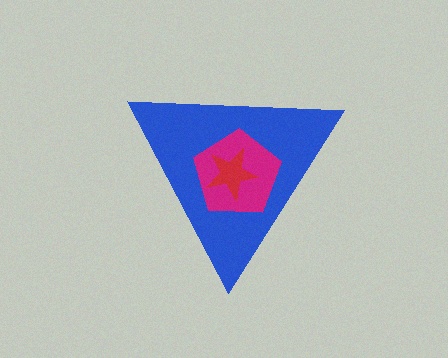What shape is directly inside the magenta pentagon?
The red star.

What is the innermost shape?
The red star.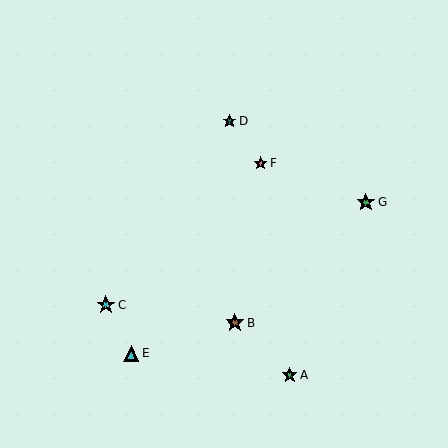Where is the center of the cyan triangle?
The center of the cyan triangle is at (131, 353).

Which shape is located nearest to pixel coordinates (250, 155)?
The pink star (labeled F) at (261, 163) is nearest to that location.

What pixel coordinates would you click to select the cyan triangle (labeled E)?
Click at (131, 353) to select the cyan triangle E.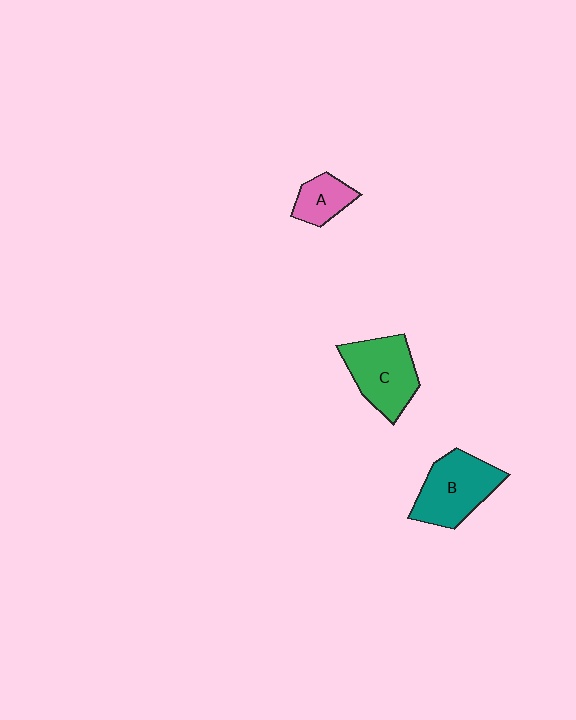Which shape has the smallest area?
Shape A (pink).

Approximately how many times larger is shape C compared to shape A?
Approximately 2.0 times.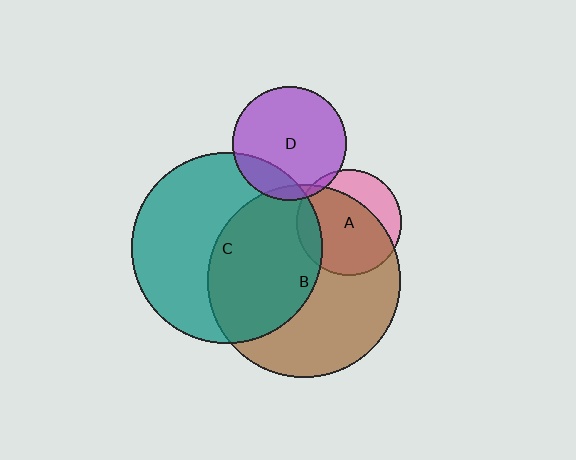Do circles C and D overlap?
Yes.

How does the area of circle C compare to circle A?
Approximately 3.3 times.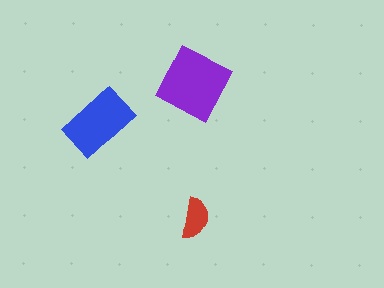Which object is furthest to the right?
The red semicircle is rightmost.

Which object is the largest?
The purple square.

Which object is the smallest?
The red semicircle.